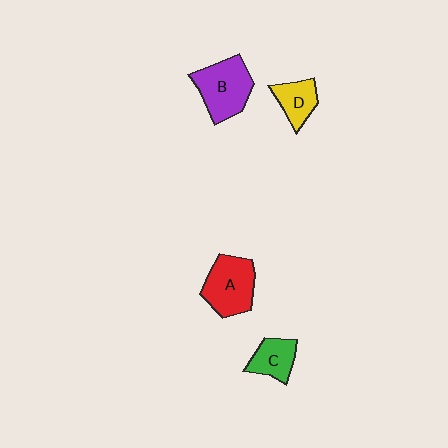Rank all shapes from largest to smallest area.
From largest to smallest: B (purple), A (red), C (green), D (yellow).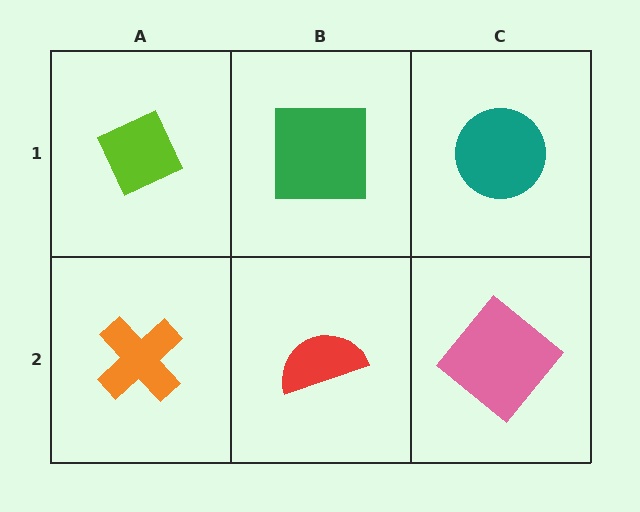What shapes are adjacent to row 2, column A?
A lime diamond (row 1, column A), a red semicircle (row 2, column B).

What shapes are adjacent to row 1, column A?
An orange cross (row 2, column A), a green square (row 1, column B).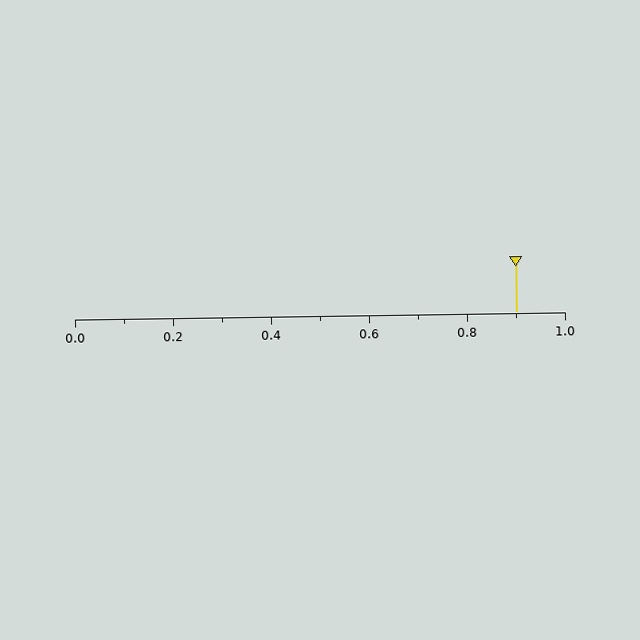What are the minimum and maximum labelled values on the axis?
The axis runs from 0.0 to 1.0.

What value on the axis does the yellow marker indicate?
The marker indicates approximately 0.9.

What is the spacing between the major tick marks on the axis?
The major ticks are spaced 0.2 apart.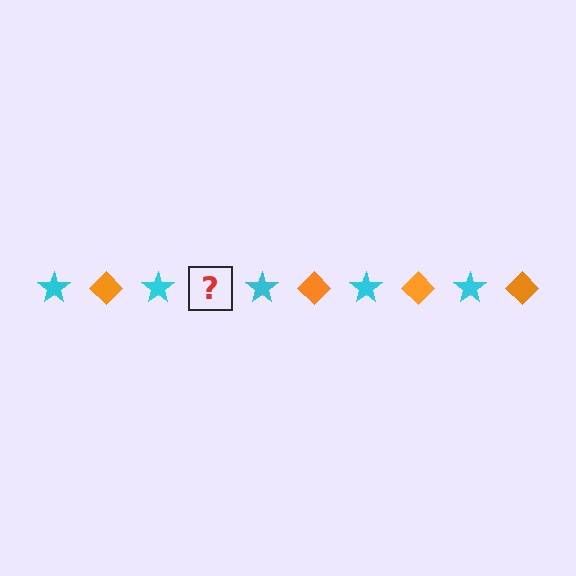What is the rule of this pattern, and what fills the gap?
The rule is that the pattern alternates between cyan star and orange diamond. The gap should be filled with an orange diamond.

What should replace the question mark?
The question mark should be replaced with an orange diamond.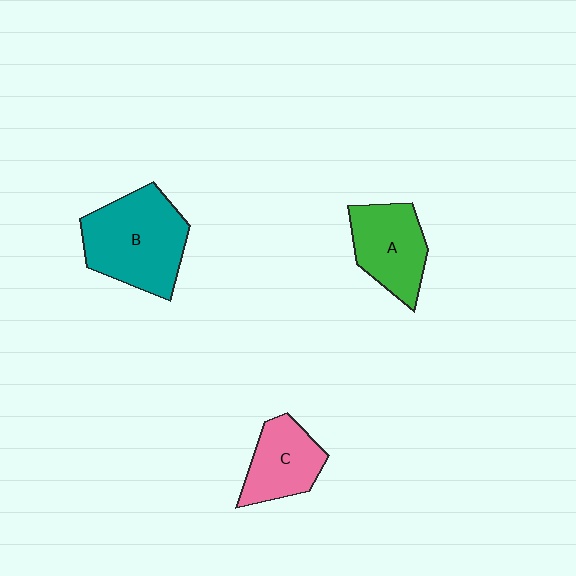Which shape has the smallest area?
Shape C (pink).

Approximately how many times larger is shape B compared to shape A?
Approximately 1.4 times.